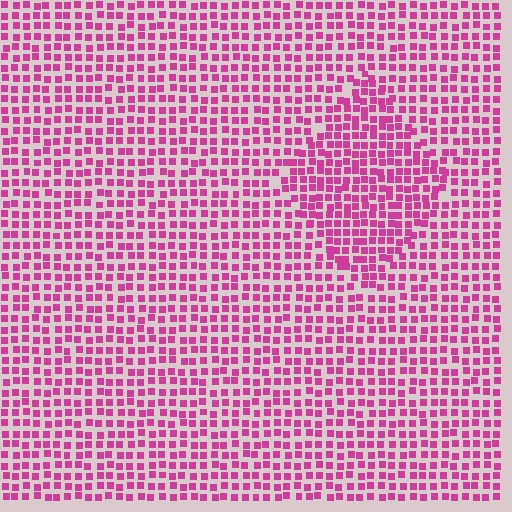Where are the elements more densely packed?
The elements are more densely packed inside the diamond boundary.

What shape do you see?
I see a diamond.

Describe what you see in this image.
The image contains small magenta elements arranged at two different densities. A diamond-shaped region is visible where the elements are more densely packed than the surrounding area.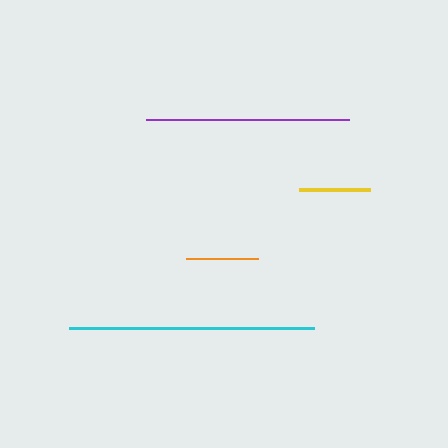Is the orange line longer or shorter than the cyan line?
The cyan line is longer than the orange line.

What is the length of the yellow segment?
The yellow segment is approximately 71 pixels long.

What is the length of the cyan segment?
The cyan segment is approximately 245 pixels long.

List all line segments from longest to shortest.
From longest to shortest: cyan, purple, orange, yellow.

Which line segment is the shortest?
The yellow line is the shortest at approximately 71 pixels.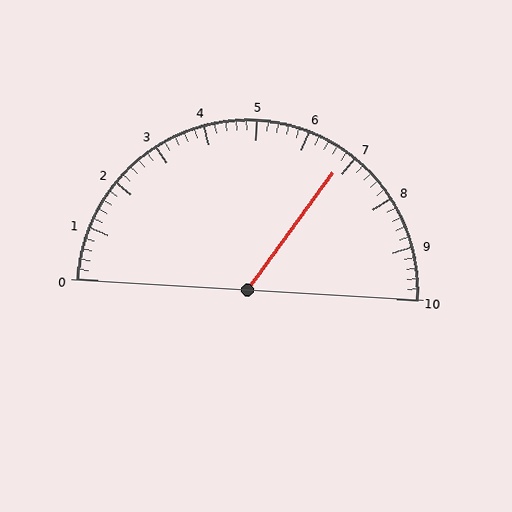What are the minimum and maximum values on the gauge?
The gauge ranges from 0 to 10.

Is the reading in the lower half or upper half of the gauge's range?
The reading is in the upper half of the range (0 to 10).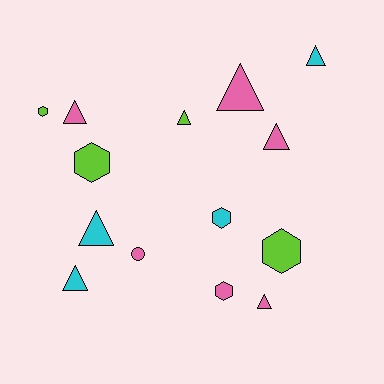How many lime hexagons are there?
There are 3 lime hexagons.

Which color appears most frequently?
Pink, with 6 objects.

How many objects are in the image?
There are 14 objects.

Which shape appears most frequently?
Triangle, with 8 objects.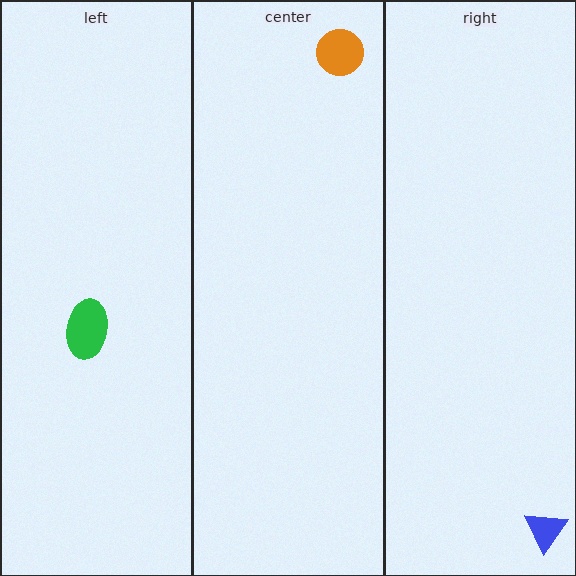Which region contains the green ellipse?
The left region.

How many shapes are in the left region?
1.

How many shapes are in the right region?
1.